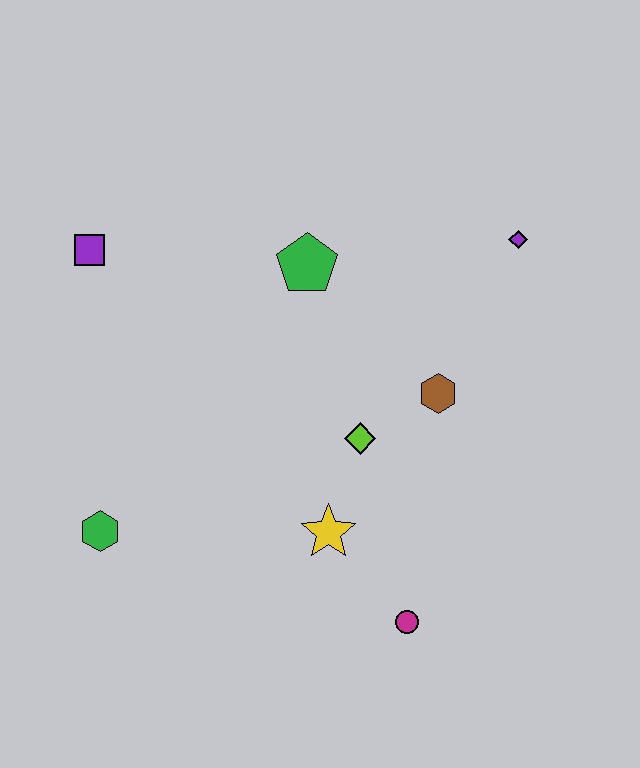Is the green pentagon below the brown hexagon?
No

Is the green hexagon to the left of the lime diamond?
Yes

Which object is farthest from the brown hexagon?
The purple square is farthest from the brown hexagon.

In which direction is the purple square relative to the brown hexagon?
The purple square is to the left of the brown hexagon.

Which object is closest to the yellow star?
The lime diamond is closest to the yellow star.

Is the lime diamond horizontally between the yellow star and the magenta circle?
Yes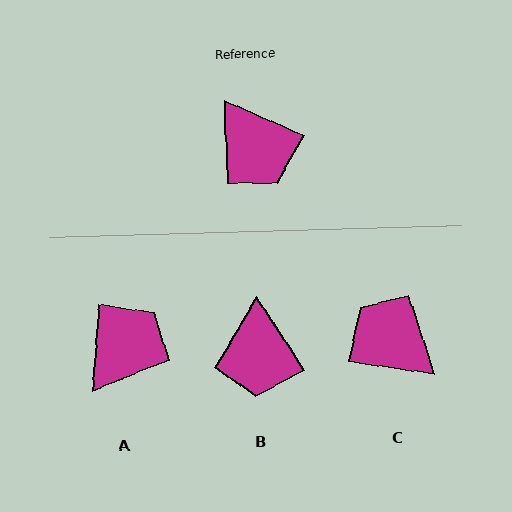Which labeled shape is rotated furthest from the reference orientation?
C, about 165 degrees away.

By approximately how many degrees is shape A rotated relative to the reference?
Approximately 109 degrees counter-clockwise.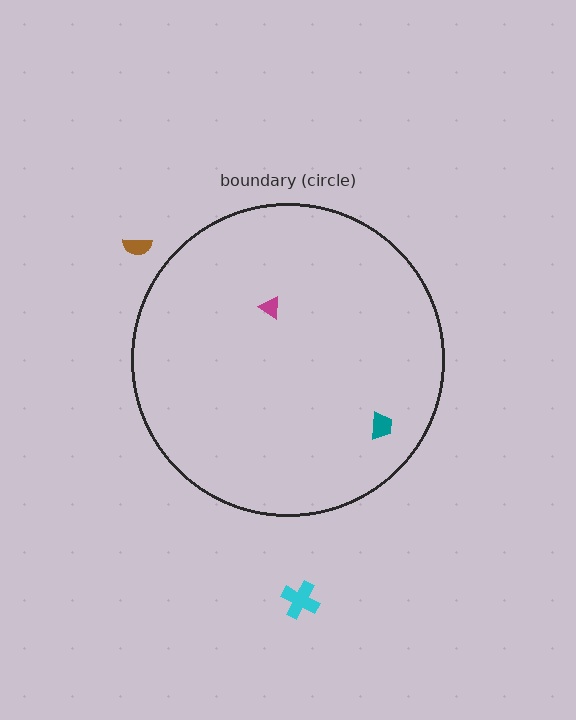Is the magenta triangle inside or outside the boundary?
Inside.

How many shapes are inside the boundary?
2 inside, 2 outside.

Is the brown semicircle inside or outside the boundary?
Outside.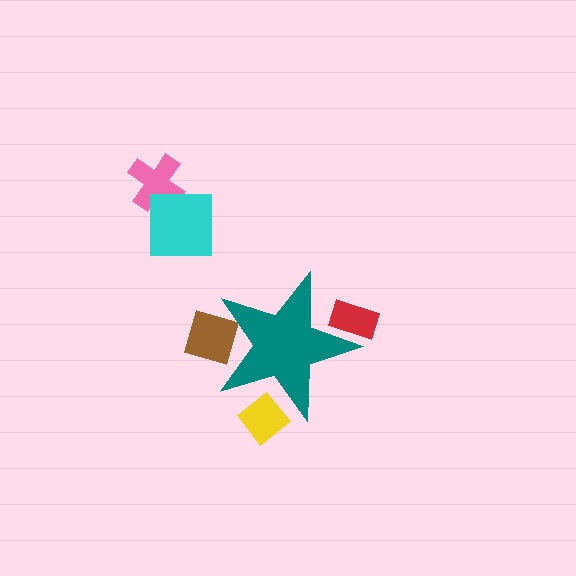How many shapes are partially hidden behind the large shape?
3 shapes are partially hidden.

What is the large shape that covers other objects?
A teal star.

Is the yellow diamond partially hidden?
Yes, the yellow diamond is partially hidden behind the teal star.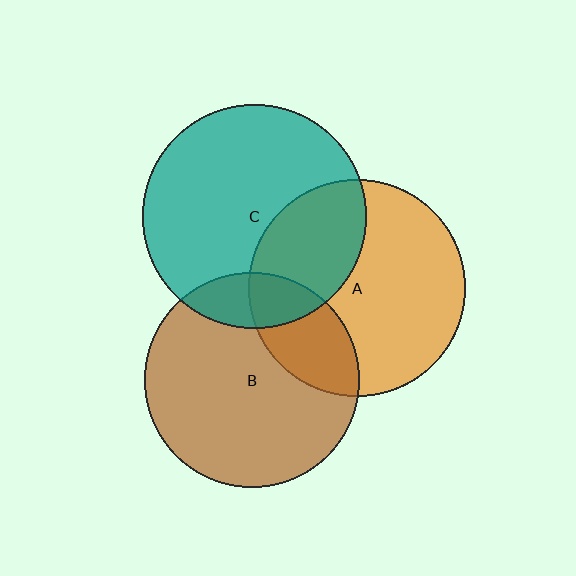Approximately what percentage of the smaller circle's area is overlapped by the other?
Approximately 15%.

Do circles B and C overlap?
Yes.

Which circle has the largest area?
Circle C (teal).